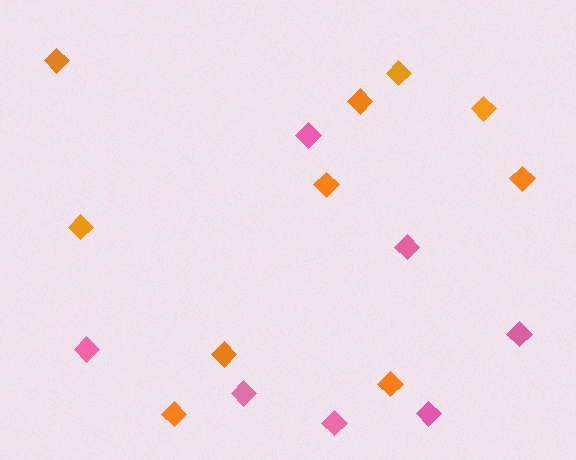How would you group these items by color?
There are 2 groups: one group of pink diamonds (7) and one group of orange diamonds (10).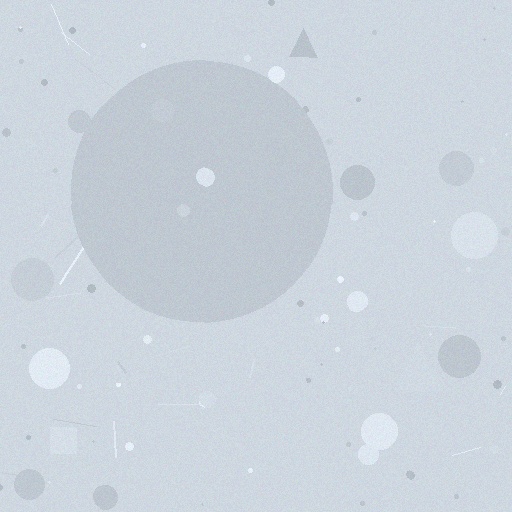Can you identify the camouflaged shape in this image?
The camouflaged shape is a circle.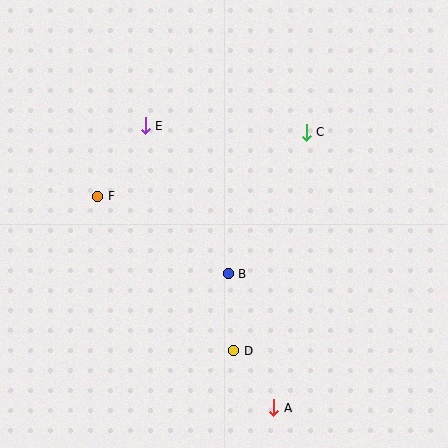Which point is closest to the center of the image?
Point B at (228, 274) is closest to the center.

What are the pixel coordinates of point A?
Point A is at (274, 408).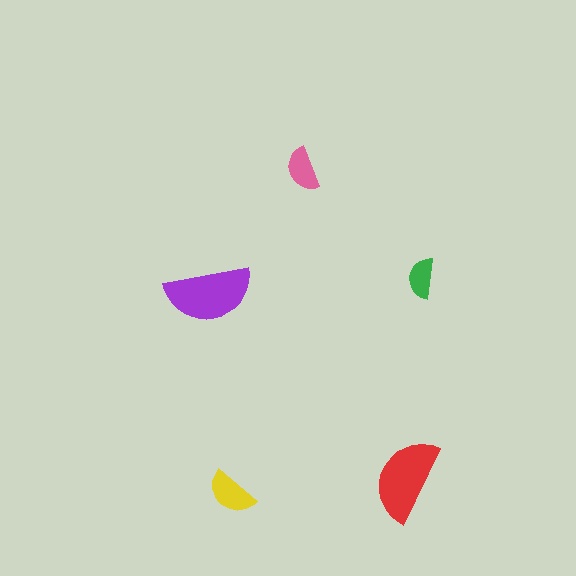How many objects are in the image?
There are 5 objects in the image.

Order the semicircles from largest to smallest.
the purple one, the red one, the yellow one, the pink one, the green one.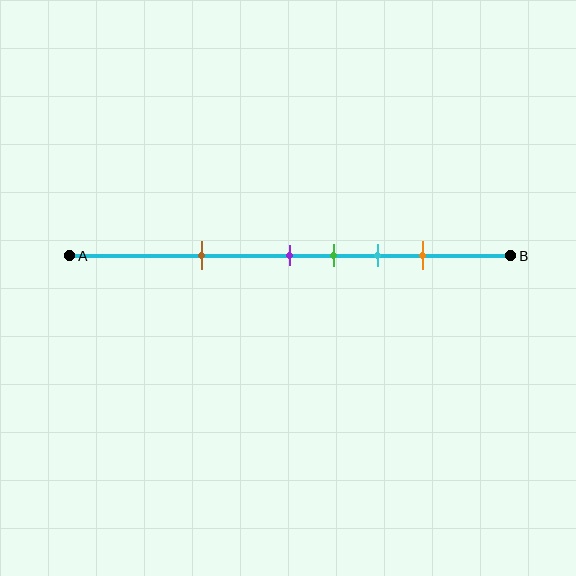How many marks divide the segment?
There are 5 marks dividing the segment.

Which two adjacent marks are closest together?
The purple and green marks are the closest adjacent pair.